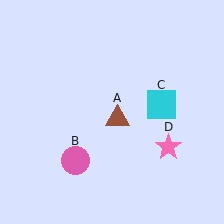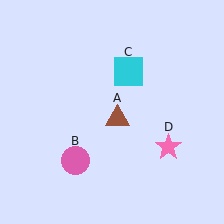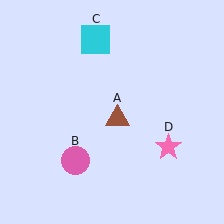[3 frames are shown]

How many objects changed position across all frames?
1 object changed position: cyan square (object C).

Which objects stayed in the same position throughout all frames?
Brown triangle (object A) and pink circle (object B) and pink star (object D) remained stationary.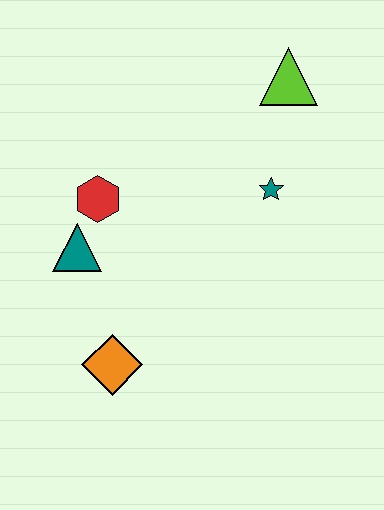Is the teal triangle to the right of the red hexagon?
No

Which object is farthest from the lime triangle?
The orange diamond is farthest from the lime triangle.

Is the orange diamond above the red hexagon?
No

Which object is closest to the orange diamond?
The teal triangle is closest to the orange diamond.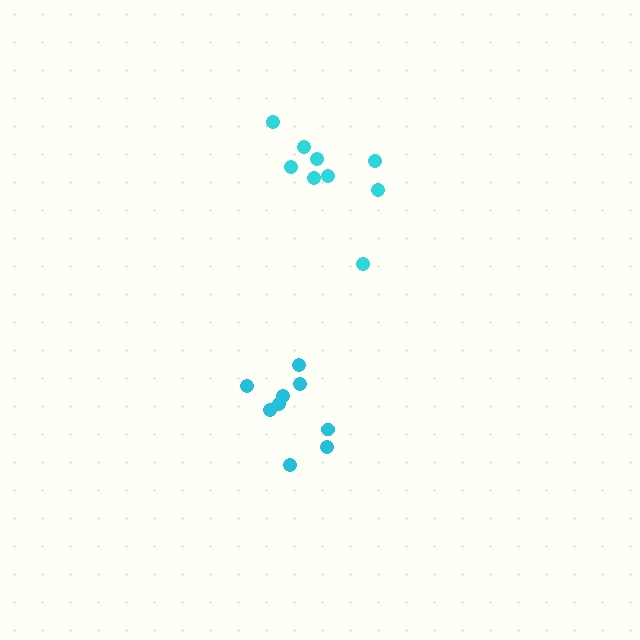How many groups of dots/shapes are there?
There are 2 groups.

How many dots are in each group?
Group 1: 9 dots, Group 2: 9 dots (18 total).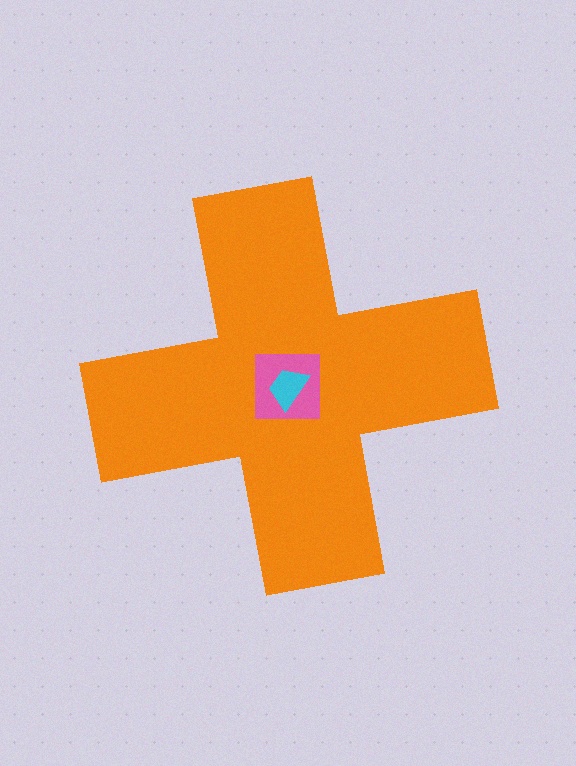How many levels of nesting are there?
3.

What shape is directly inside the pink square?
The cyan trapezoid.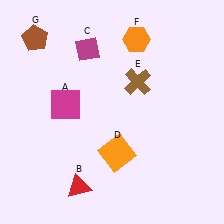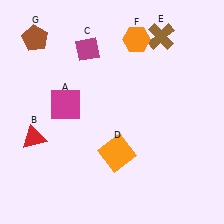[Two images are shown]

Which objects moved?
The objects that moved are: the red triangle (B), the brown cross (E).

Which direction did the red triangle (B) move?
The red triangle (B) moved up.